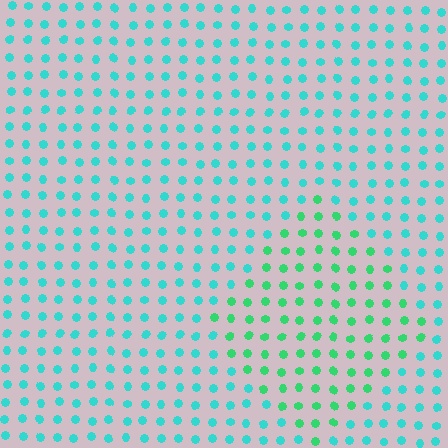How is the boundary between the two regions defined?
The boundary is defined purely by a slight shift in hue (about 35 degrees). Spacing, size, and orientation are identical on both sides.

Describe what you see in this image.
The image is filled with small cyan elements in a uniform arrangement. A diamond-shaped region is visible where the elements are tinted to a slightly different hue, forming a subtle color boundary.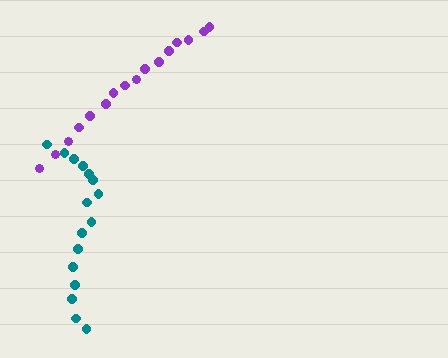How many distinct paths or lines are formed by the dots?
There are 2 distinct paths.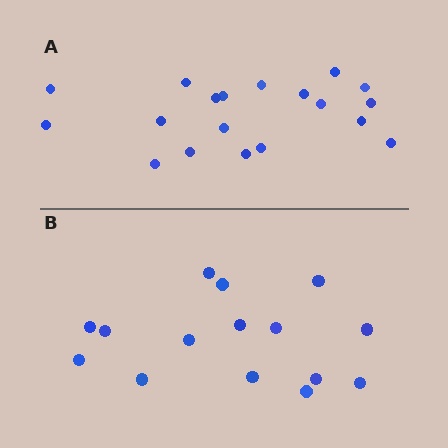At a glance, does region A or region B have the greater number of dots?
Region A (the top region) has more dots.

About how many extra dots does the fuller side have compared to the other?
Region A has about 4 more dots than region B.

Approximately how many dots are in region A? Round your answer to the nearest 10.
About 20 dots. (The exact count is 19, which rounds to 20.)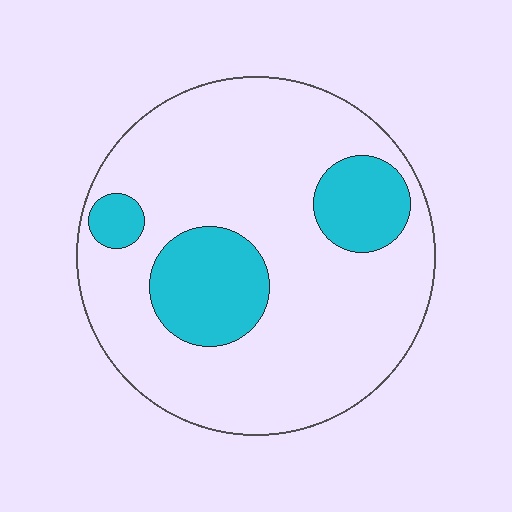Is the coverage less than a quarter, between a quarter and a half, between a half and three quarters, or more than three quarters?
Less than a quarter.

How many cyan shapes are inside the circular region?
3.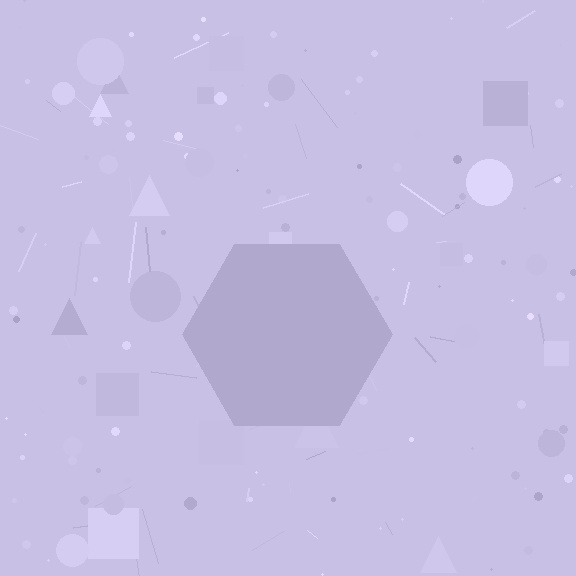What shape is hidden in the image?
A hexagon is hidden in the image.